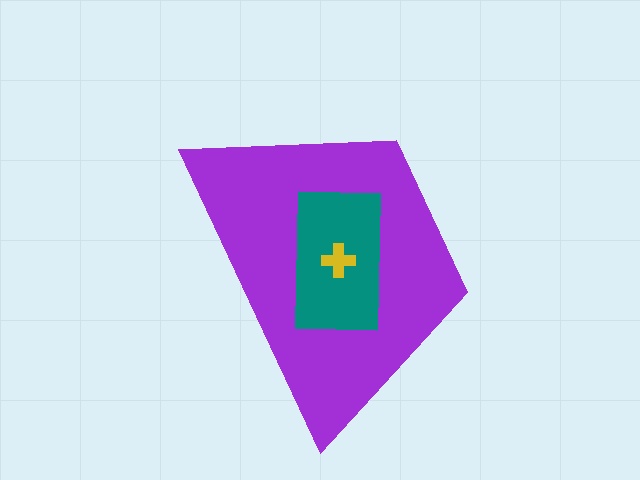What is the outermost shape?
The purple trapezoid.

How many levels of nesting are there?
3.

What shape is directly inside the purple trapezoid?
The teal rectangle.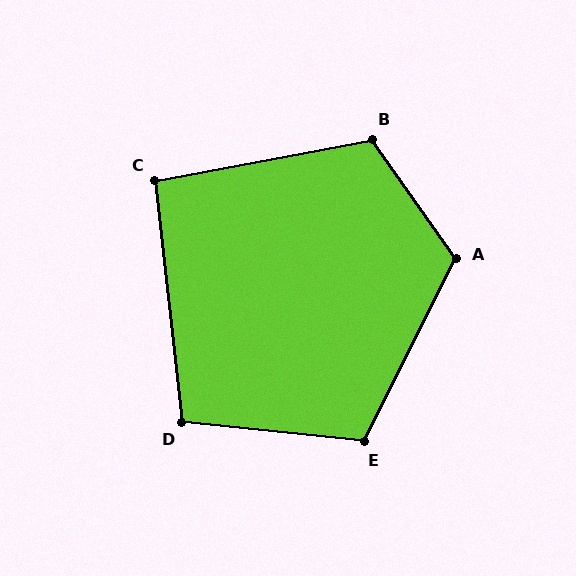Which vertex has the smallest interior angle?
C, at approximately 94 degrees.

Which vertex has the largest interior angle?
A, at approximately 118 degrees.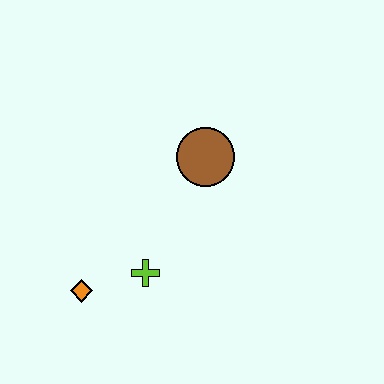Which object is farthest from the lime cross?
The brown circle is farthest from the lime cross.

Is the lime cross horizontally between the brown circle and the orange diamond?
Yes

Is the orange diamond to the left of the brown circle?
Yes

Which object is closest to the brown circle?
The lime cross is closest to the brown circle.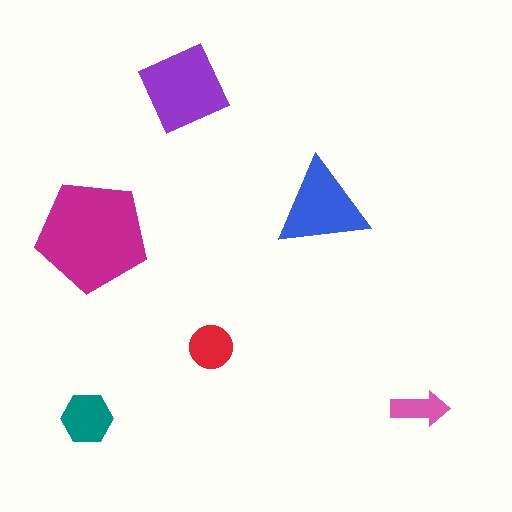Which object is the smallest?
The pink arrow.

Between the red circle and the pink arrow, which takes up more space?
The red circle.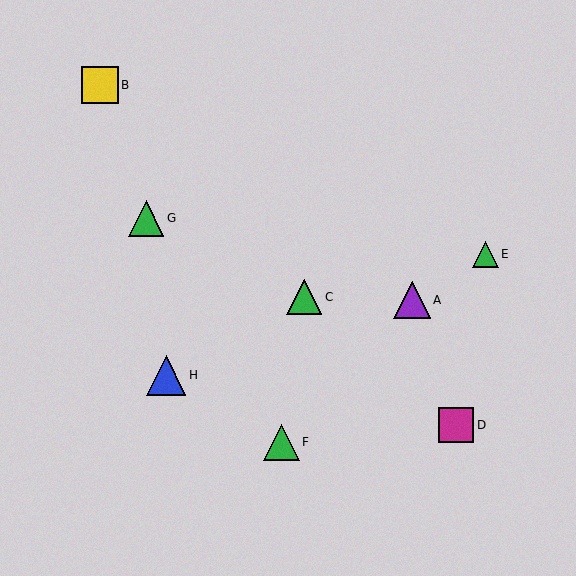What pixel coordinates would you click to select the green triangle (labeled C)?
Click at (304, 297) to select the green triangle C.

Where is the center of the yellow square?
The center of the yellow square is at (100, 85).